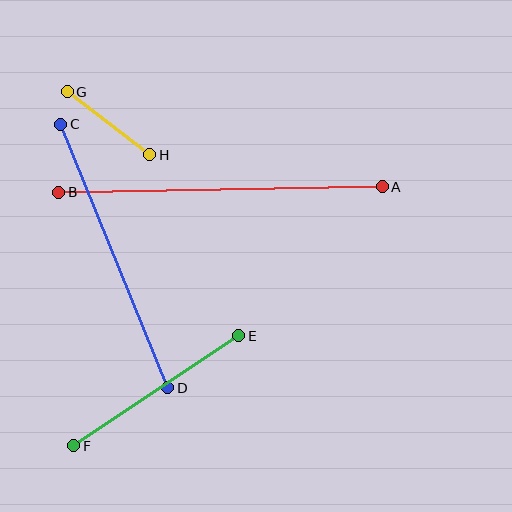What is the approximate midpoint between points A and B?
The midpoint is at approximately (221, 189) pixels.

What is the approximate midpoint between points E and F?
The midpoint is at approximately (156, 391) pixels.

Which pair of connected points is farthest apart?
Points A and B are farthest apart.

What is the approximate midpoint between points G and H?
The midpoint is at approximately (108, 123) pixels.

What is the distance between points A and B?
The distance is approximately 324 pixels.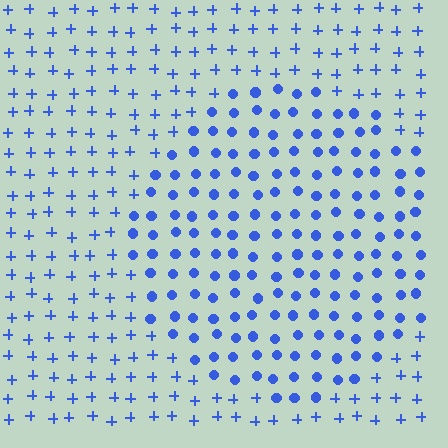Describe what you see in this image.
The image is filled with small blue elements arranged in a uniform grid. A circle-shaped region contains circles, while the surrounding area contains plus signs. The boundary is defined purely by the change in element shape.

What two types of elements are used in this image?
The image uses circles inside the circle region and plus signs outside it.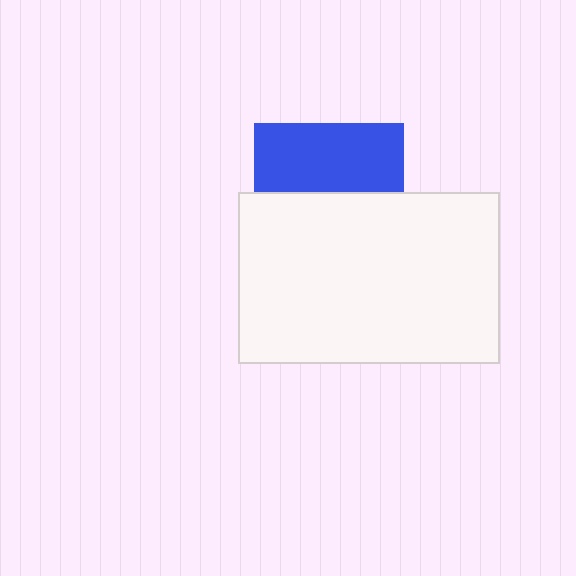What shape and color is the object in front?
The object in front is a white rectangle.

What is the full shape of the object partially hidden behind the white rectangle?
The partially hidden object is a blue square.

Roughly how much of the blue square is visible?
About half of it is visible (roughly 45%).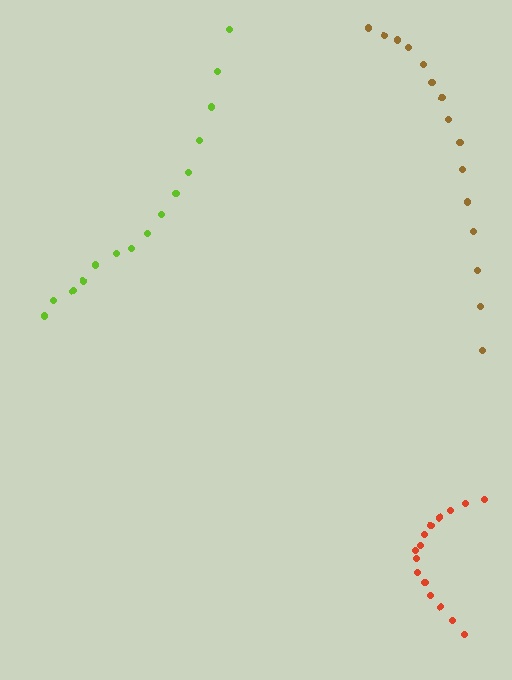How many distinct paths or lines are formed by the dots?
There are 3 distinct paths.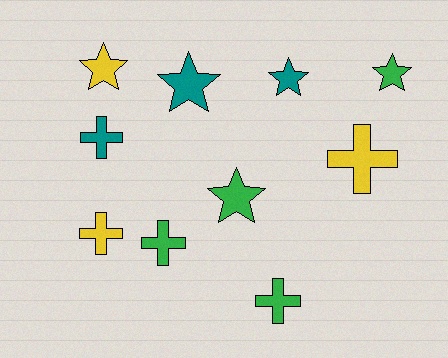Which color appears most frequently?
Green, with 4 objects.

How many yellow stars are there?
There is 1 yellow star.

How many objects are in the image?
There are 10 objects.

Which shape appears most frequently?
Cross, with 5 objects.